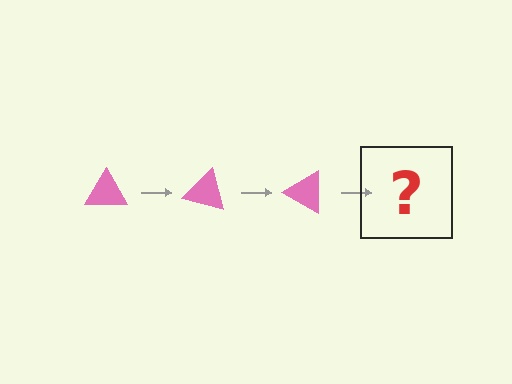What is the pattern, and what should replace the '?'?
The pattern is that the triangle rotates 15 degrees each step. The '?' should be a pink triangle rotated 45 degrees.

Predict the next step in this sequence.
The next step is a pink triangle rotated 45 degrees.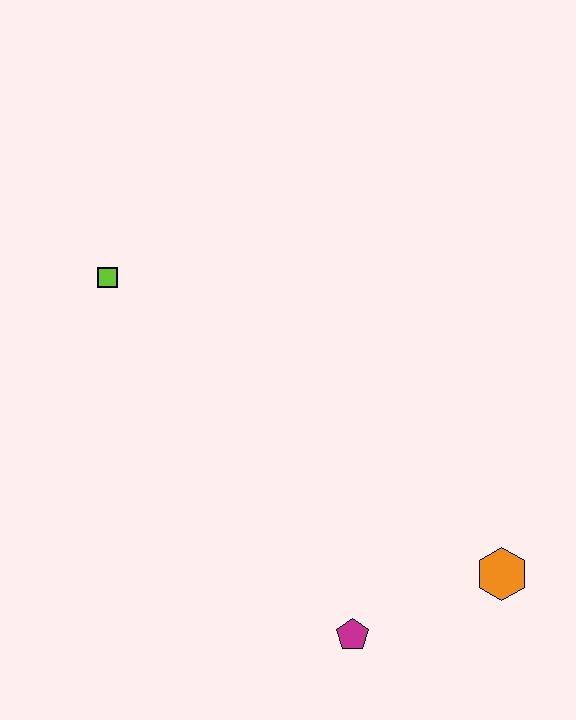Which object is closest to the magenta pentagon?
The orange hexagon is closest to the magenta pentagon.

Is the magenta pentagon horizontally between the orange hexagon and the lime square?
Yes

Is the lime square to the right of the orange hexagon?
No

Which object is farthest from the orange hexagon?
The lime square is farthest from the orange hexagon.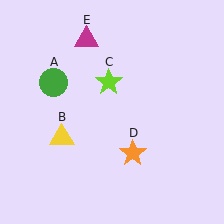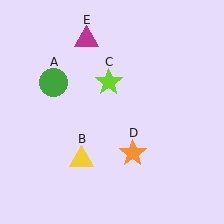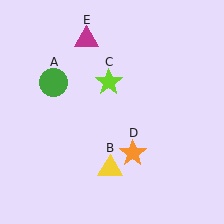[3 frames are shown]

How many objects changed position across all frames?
1 object changed position: yellow triangle (object B).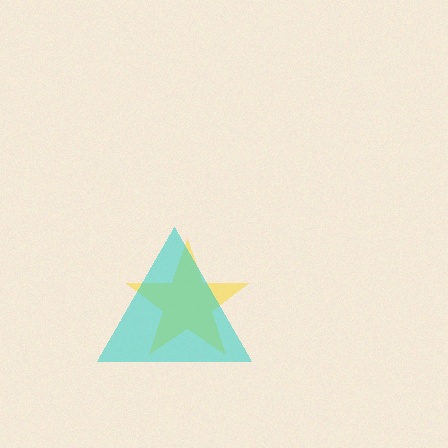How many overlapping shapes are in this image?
There are 2 overlapping shapes in the image.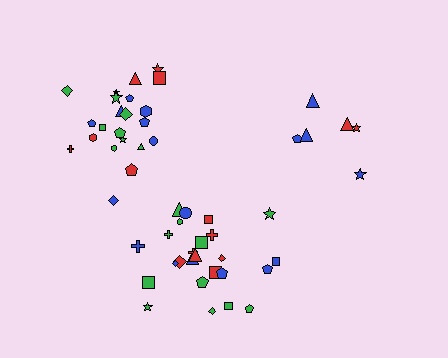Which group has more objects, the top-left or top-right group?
The top-left group.